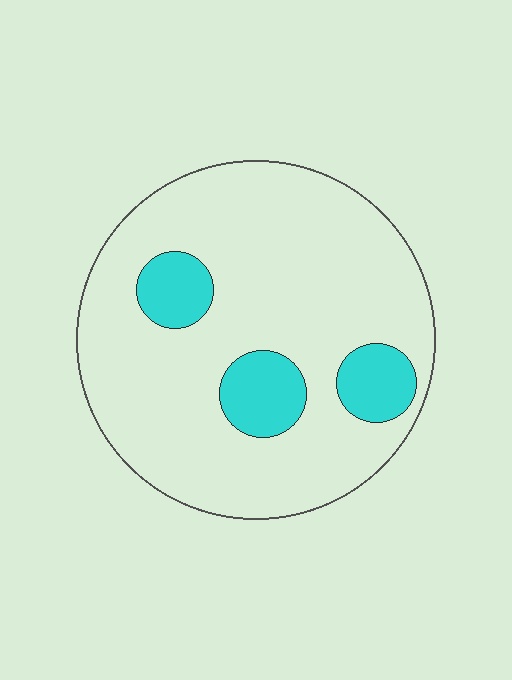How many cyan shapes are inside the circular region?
3.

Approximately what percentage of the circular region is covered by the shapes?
Approximately 15%.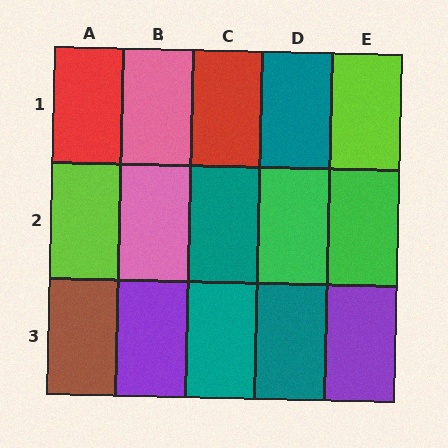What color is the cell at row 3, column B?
Purple.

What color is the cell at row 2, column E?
Green.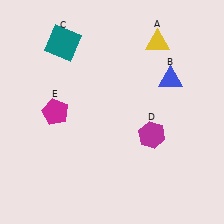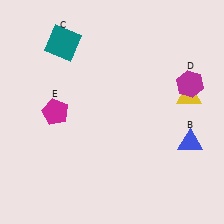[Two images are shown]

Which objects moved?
The objects that moved are: the yellow triangle (A), the blue triangle (B), the magenta hexagon (D).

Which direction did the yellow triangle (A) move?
The yellow triangle (A) moved down.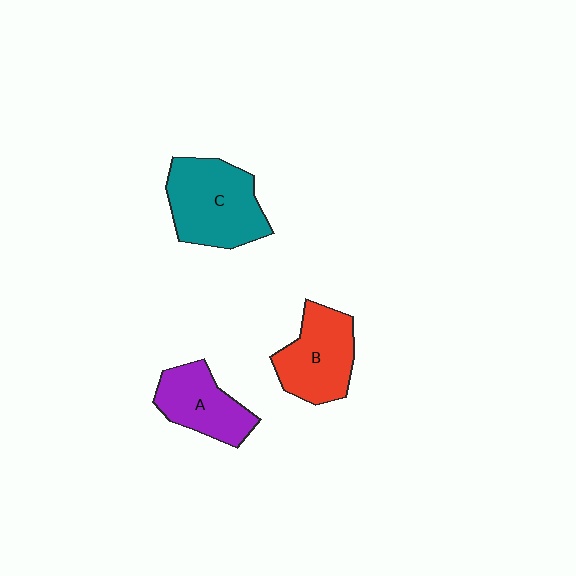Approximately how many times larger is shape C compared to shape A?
Approximately 1.4 times.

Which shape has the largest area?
Shape C (teal).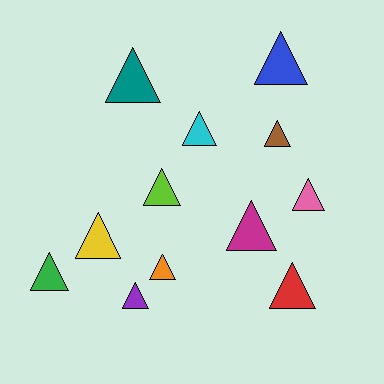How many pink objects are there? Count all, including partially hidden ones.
There is 1 pink object.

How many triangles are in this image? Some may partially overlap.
There are 12 triangles.